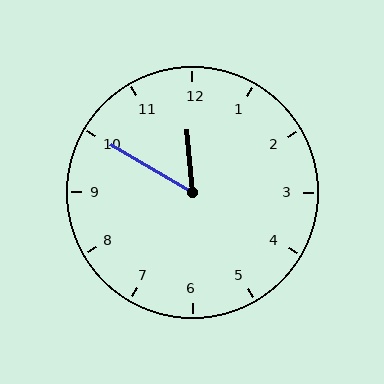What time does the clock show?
11:50.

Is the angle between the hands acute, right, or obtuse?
It is acute.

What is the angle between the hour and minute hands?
Approximately 55 degrees.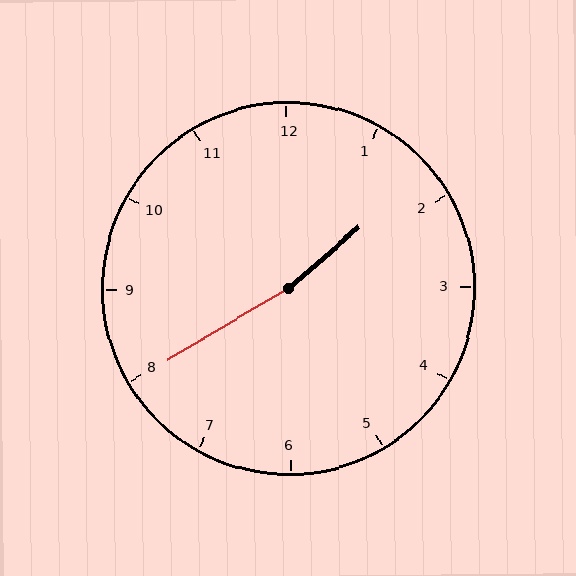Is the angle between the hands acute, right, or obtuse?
It is obtuse.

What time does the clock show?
1:40.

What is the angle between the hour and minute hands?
Approximately 170 degrees.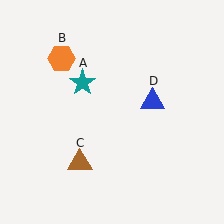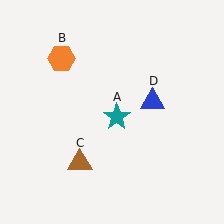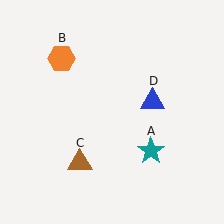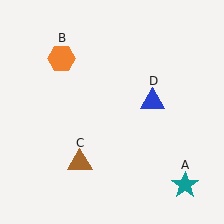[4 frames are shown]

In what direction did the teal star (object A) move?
The teal star (object A) moved down and to the right.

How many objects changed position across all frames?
1 object changed position: teal star (object A).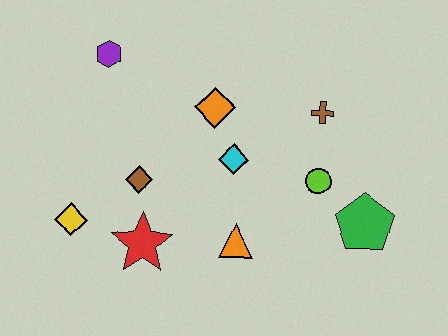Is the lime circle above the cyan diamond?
No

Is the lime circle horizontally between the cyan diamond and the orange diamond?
No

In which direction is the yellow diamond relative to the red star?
The yellow diamond is to the left of the red star.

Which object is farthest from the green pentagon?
The purple hexagon is farthest from the green pentagon.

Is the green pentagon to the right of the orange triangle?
Yes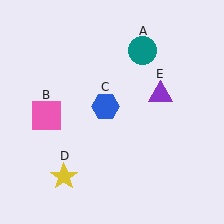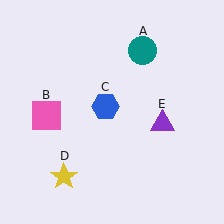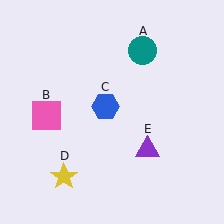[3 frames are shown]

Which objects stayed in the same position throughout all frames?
Teal circle (object A) and pink square (object B) and blue hexagon (object C) and yellow star (object D) remained stationary.